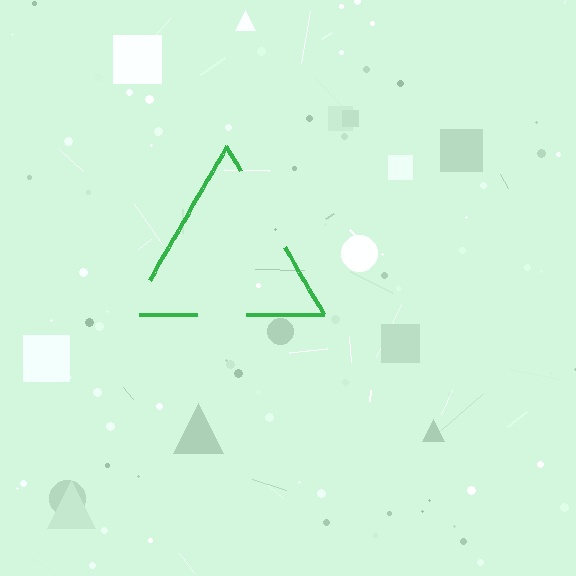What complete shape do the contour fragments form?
The contour fragments form a triangle.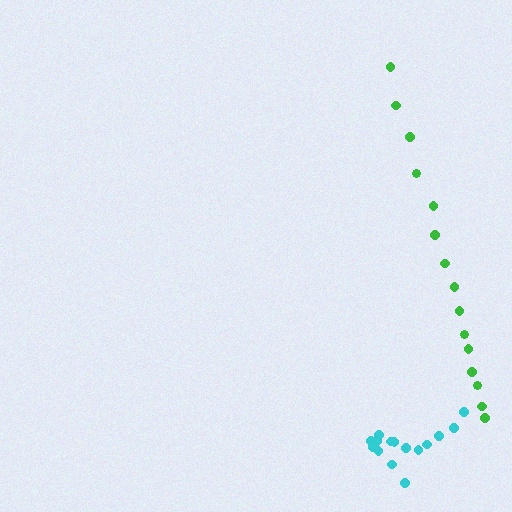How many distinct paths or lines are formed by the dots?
There are 2 distinct paths.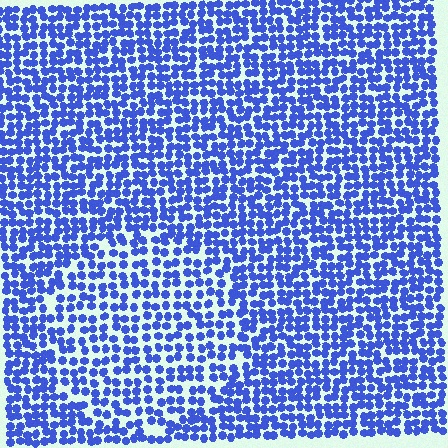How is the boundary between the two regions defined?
The boundary is defined by a change in element density (approximately 1.5x ratio). All elements are the same color, size, and shape.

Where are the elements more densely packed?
The elements are more densely packed outside the circle boundary.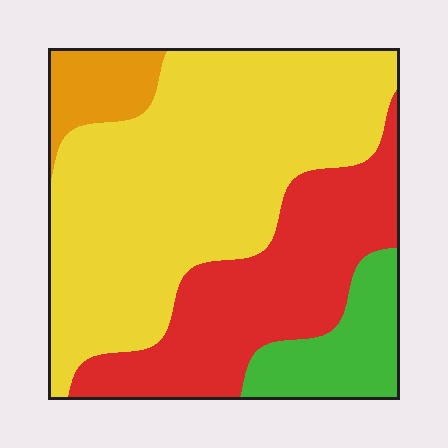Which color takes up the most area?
Yellow, at roughly 55%.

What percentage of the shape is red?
Red takes up about one quarter (1/4) of the shape.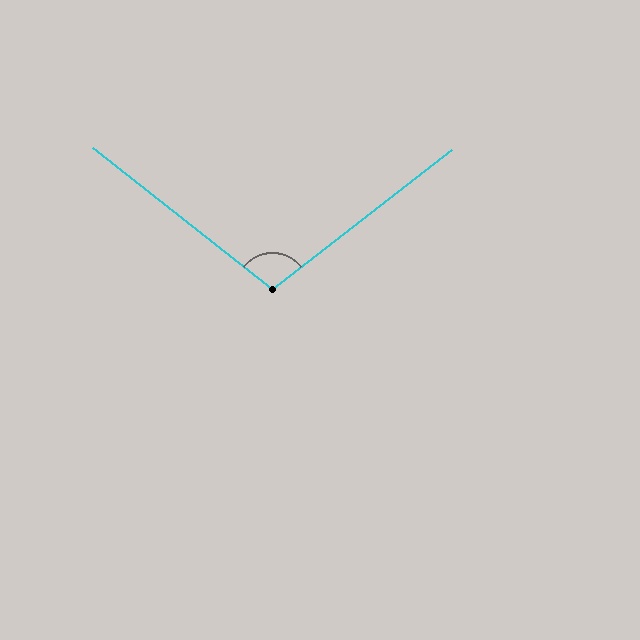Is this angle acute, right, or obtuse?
It is obtuse.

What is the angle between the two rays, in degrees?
Approximately 104 degrees.